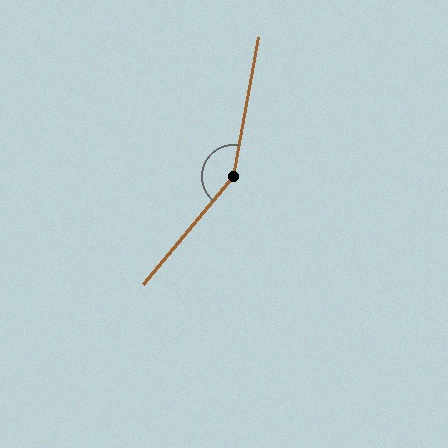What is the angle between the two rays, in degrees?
Approximately 150 degrees.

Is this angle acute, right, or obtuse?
It is obtuse.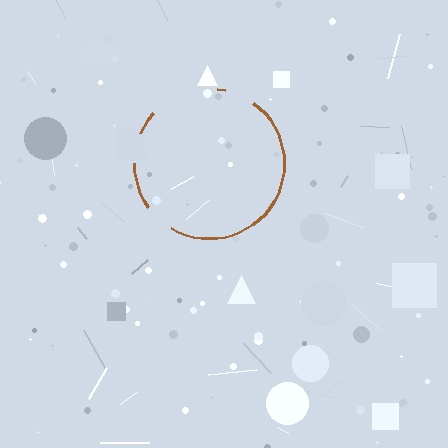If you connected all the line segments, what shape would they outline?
They would outline a circle.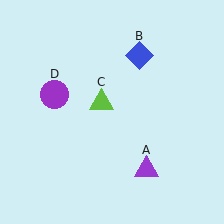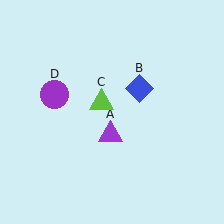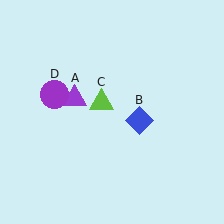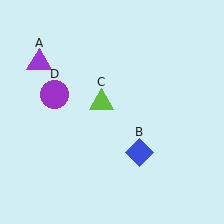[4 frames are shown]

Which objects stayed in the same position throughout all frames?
Lime triangle (object C) and purple circle (object D) remained stationary.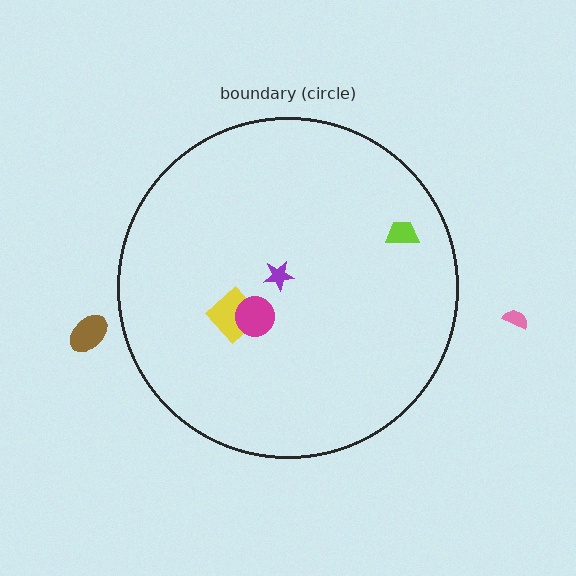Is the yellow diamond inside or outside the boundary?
Inside.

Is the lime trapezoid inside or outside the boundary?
Inside.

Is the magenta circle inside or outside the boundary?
Inside.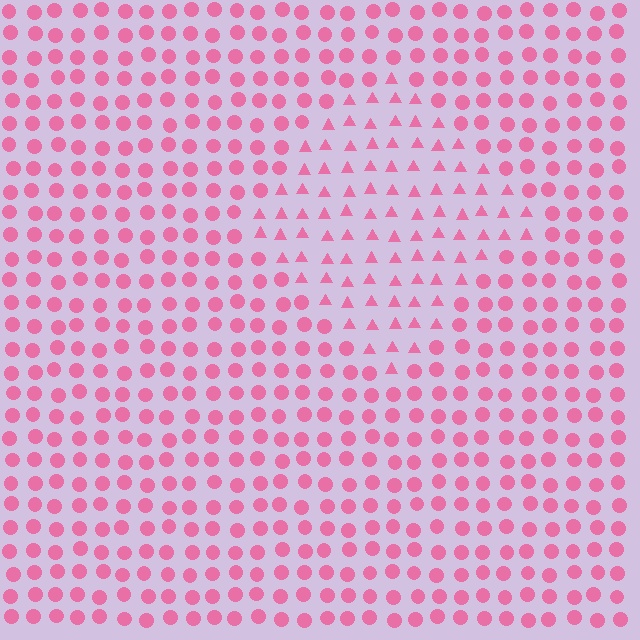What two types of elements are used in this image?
The image uses triangles inside the diamond region and circles outside it.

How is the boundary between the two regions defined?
The boundary is defined by a change in element shape: triangles inside vs. circles outside. All elements share the same color and spacing.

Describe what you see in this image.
The image is filled with small pink elements arranged in a uniform grid. A diamond-shaped region contains triangles, while the surrounding area contains circles. The boundary is defined purely by the change in element shape.